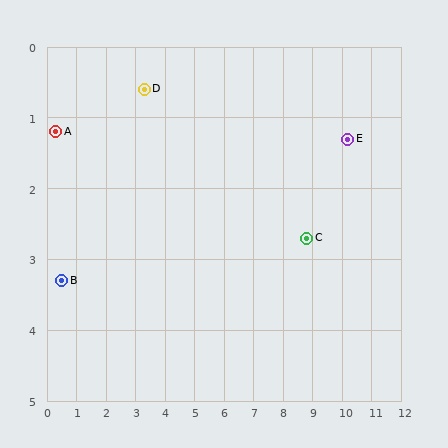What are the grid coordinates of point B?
Point B is at approximately (0.5, 3.3).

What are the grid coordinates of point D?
Point D is at approximately (3.3, 0.6).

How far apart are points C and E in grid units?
Points C and E are about 2.0 grid units apart.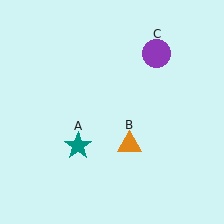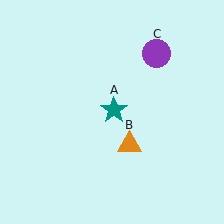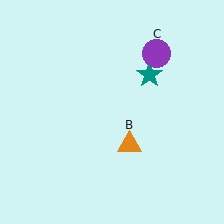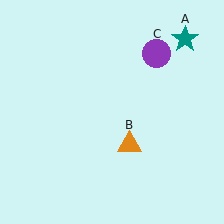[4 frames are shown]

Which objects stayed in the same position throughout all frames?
Orange triangle (object B) and purple circle (object C) remained stationary.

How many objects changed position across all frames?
1 object changed position: teal star (object A).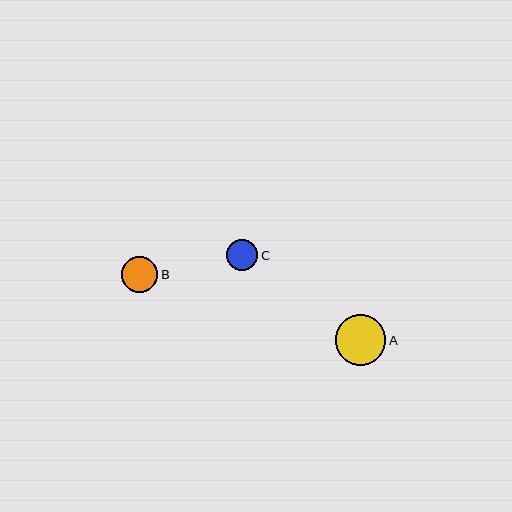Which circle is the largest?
Circle A is the largest with a size of approximately 51 pixels.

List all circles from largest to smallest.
From largest to smallest: A, B, C.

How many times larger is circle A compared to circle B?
Circle A is approximately 1.4 times the size of circle B.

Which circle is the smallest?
Circle C is the smallest with a size of approximately 31 pixels.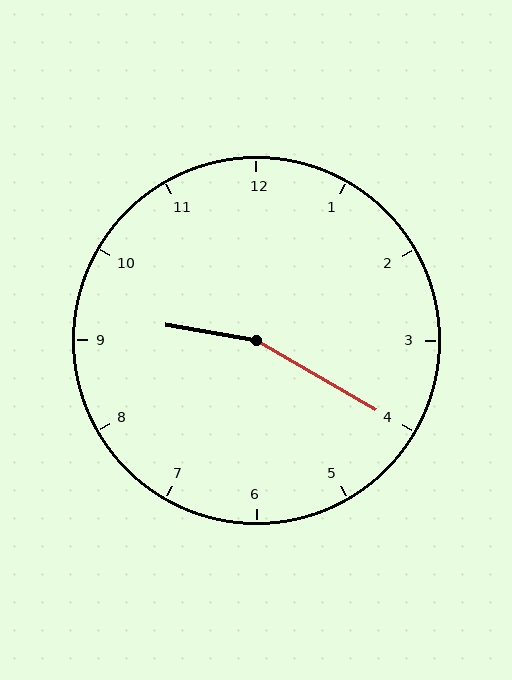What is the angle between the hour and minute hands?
Approximately 160 degrees.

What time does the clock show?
9:20.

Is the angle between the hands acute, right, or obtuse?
It is obtuse.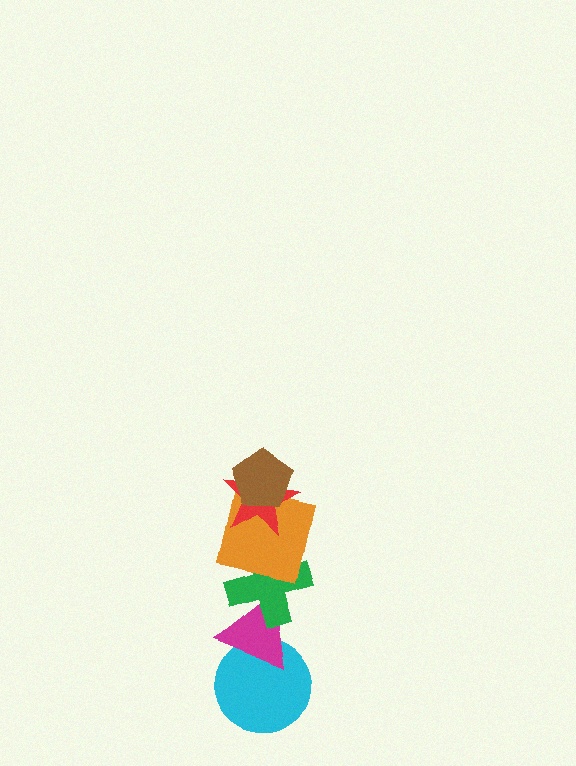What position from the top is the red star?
The red star is 2nd from the top.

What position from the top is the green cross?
The green cross is 4th from the top.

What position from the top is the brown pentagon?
The brown pentagon is 1st from the top.